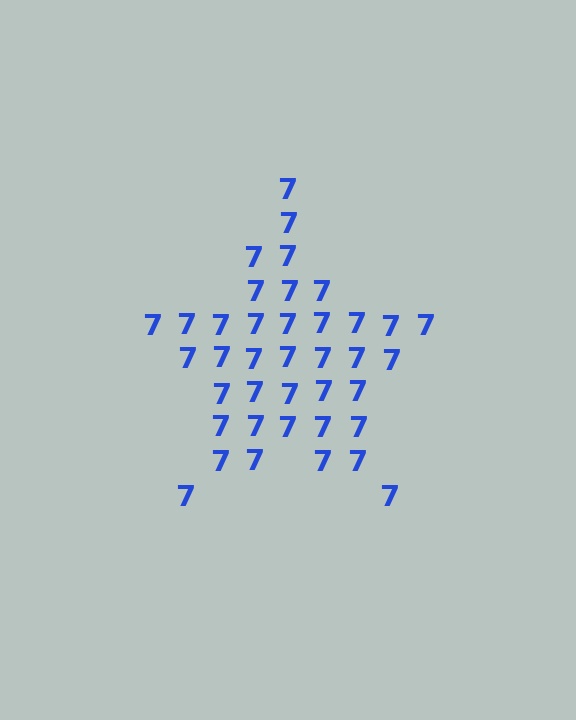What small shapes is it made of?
It is made of small digit 7's.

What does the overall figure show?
The overall figure shows a star.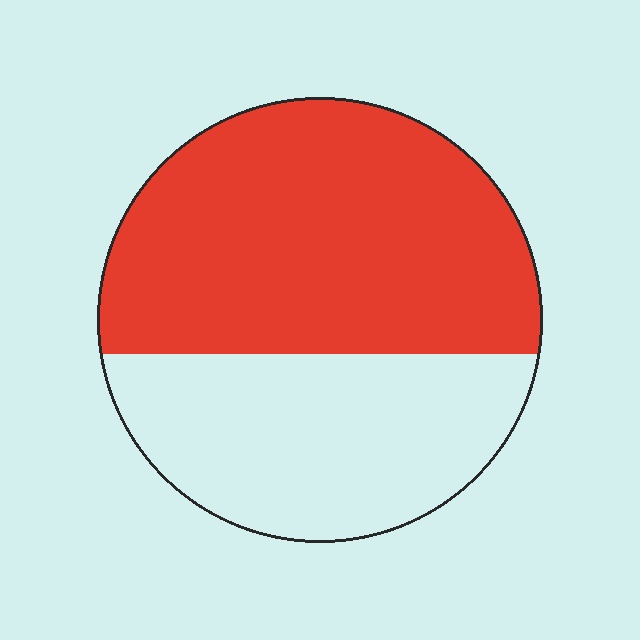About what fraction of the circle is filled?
About three fifths (3/5).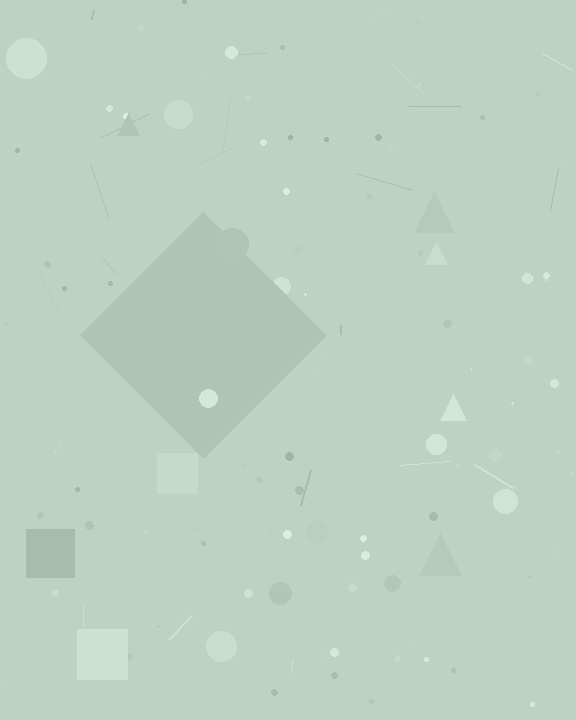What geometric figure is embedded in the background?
A diamond is embedded in the background.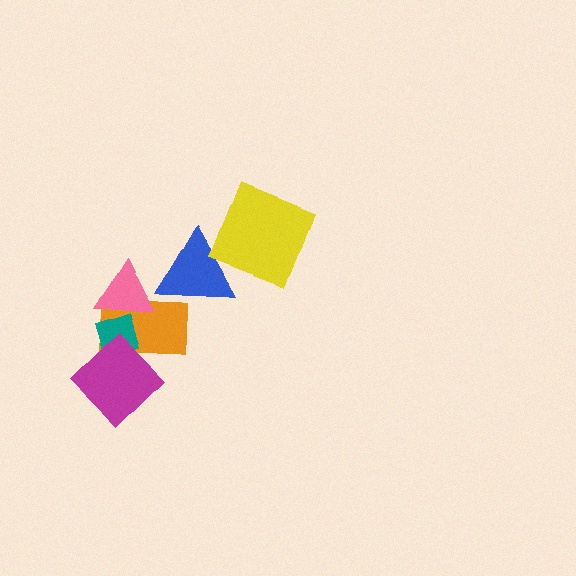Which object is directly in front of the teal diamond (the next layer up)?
The magenta diamond is directly in front of the teal diamond.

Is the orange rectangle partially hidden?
Yes, it is partially covered by another shape.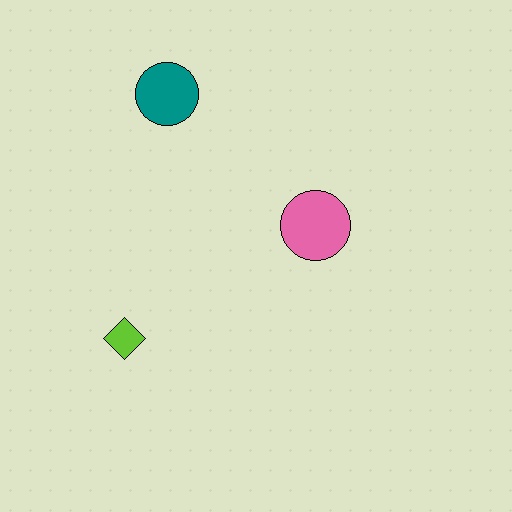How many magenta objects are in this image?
There are no magenta objects.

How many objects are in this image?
There are 3 objects.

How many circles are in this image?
There are 2 circles.